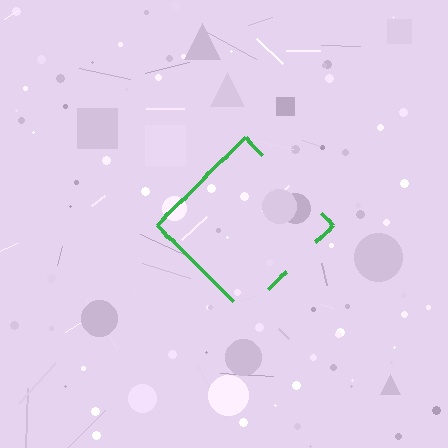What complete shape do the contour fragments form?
The contour fragments form a diamond.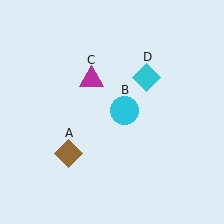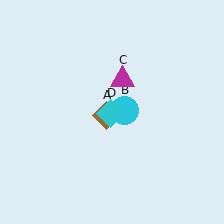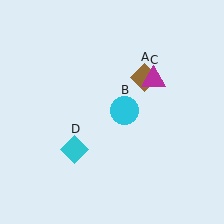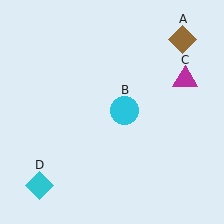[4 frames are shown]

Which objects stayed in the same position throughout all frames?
Cyan circle (object B) remained stationary.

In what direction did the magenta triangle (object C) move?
The magenta triangle (object C) moved right.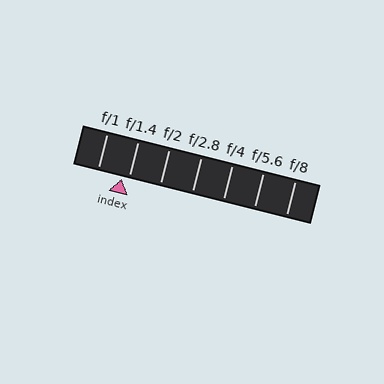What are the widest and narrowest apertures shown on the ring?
The widest aperture shown is f/1 and the narrowest is f/8.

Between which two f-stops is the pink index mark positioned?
The index mark is between f/1 and f/1.4.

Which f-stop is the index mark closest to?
The index mark is closest to f/1.4.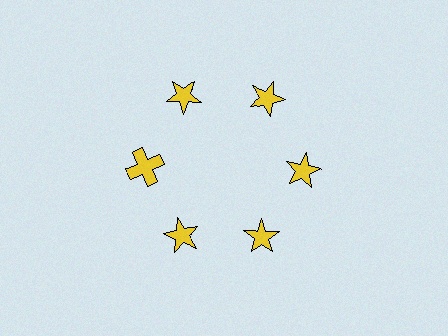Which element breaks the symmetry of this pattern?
The yellow cross at roughly the 9 o'clock position breaks the symmetry. All other shapes are yellow stars.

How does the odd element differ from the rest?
It has a different shape: cross instead of star.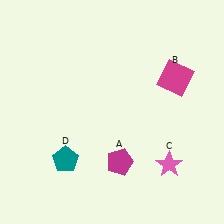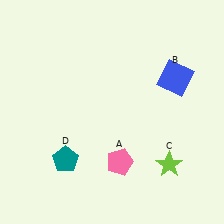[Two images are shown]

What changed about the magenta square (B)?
In Image 1, B is magenta. In Image 2, it changed to blue.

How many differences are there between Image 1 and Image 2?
There are 3 differences between the two images.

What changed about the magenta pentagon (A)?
In Image 1, A is magenta. In Image 2, it changed to pink.